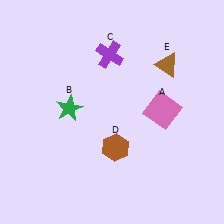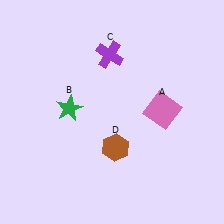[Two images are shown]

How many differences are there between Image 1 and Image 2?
There is 1 difference between the two images.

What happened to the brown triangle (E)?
The brown triangle (E) was removed in Image 2. It was in the top-right area of Image 1.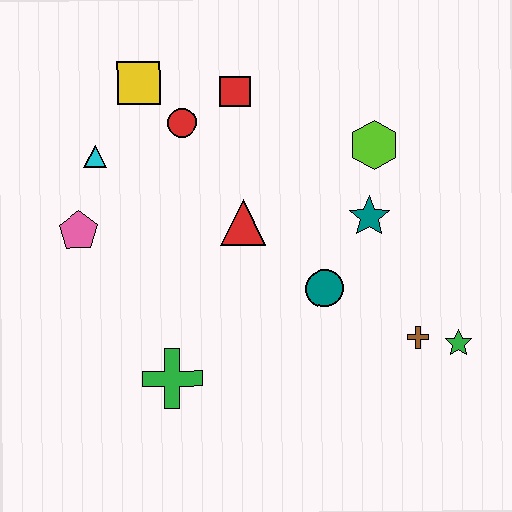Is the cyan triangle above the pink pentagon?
Yes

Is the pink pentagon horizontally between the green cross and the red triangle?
No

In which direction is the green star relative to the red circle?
The green star is to the right of the red circle.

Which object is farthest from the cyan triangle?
The green star is farthest from the cyan triangle.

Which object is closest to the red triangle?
The teal circle is closest to the red triangle.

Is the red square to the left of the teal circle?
Yes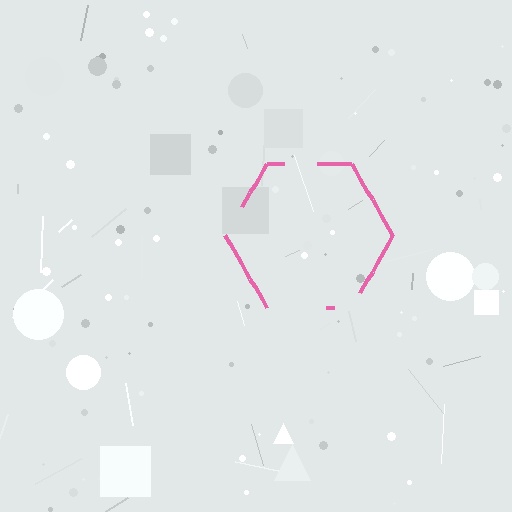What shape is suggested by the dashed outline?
The dashed outline suggests a hexagon.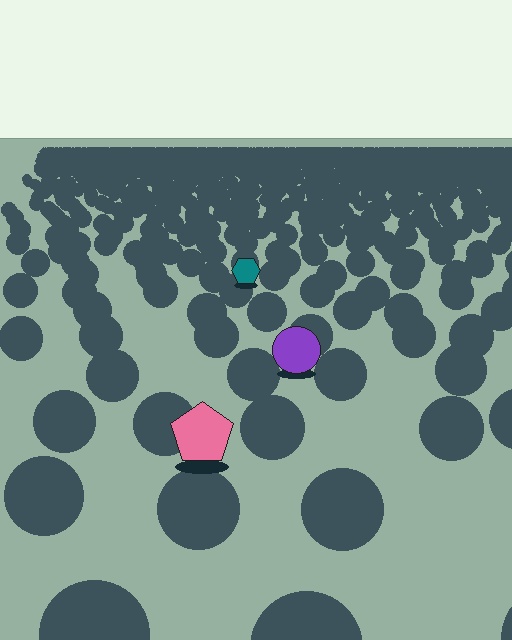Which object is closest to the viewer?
The pink pentagon is closest. The texture marks near it are larger and more spread out.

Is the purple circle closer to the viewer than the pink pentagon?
No. The pink pentagon is closer — you can tell from the texture gradient: the ground texture is coarser near it.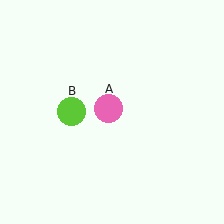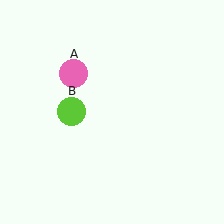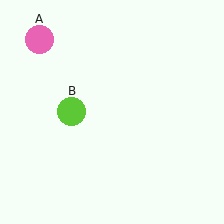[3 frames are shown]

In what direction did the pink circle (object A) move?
The pink circle (object A) moved up and to the left.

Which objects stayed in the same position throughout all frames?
Lime circle (object B) remained stationary.